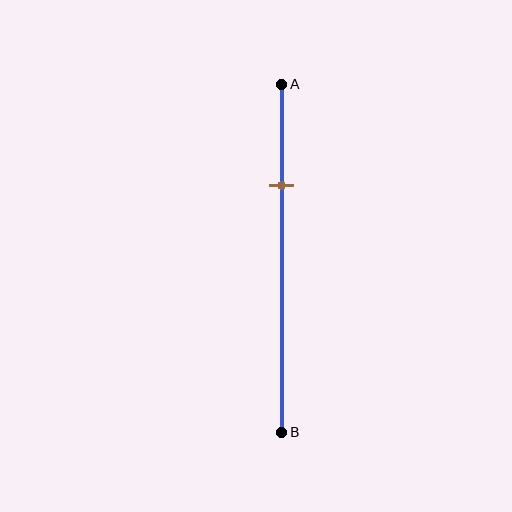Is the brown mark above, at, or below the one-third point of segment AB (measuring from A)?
The brown mark is above the one-third point of segment AB.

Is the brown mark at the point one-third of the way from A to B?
No, the mark is at about 30% from A, not at the 33% one-third point.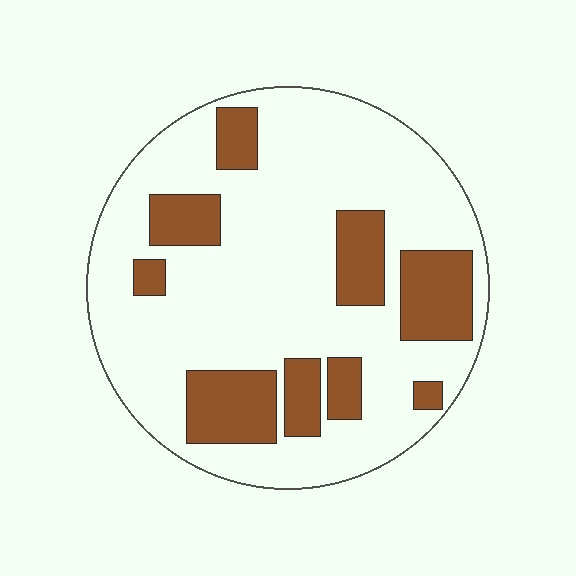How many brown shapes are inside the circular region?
9.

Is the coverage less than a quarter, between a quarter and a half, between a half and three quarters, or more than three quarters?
Less than a quarter.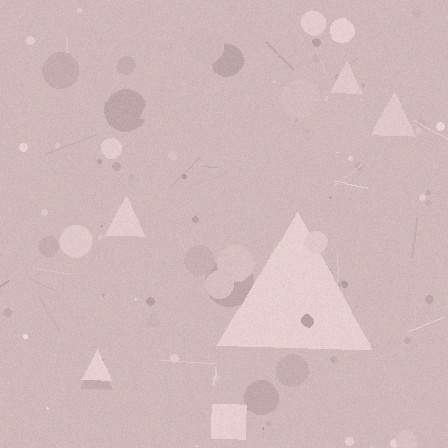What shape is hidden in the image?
A triangle is hidden in the image.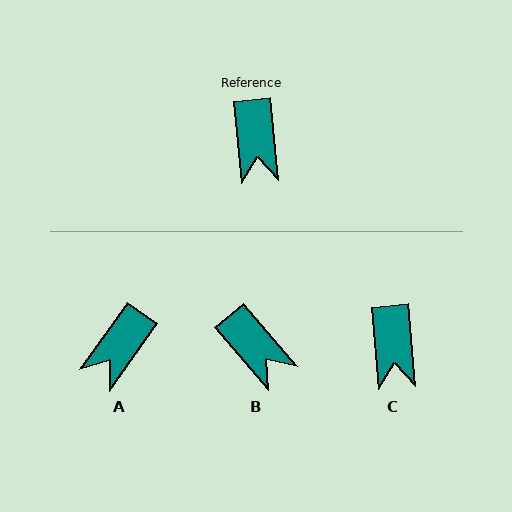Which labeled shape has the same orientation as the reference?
C.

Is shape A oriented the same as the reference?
No, it is off by about 40 degrees.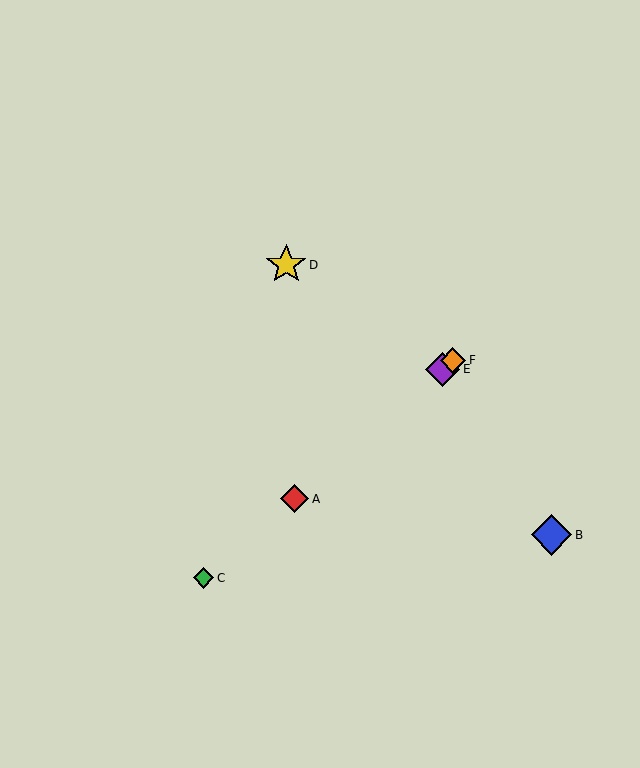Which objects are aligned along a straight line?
Objects A, C, E, F are aligned along a straight line.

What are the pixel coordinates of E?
Object E is at (443, 369).